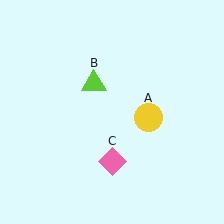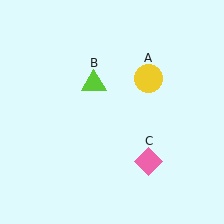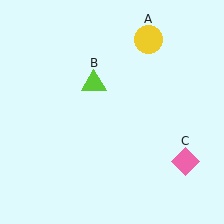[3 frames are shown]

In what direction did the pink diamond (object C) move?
The pink diamond (object C) moved right.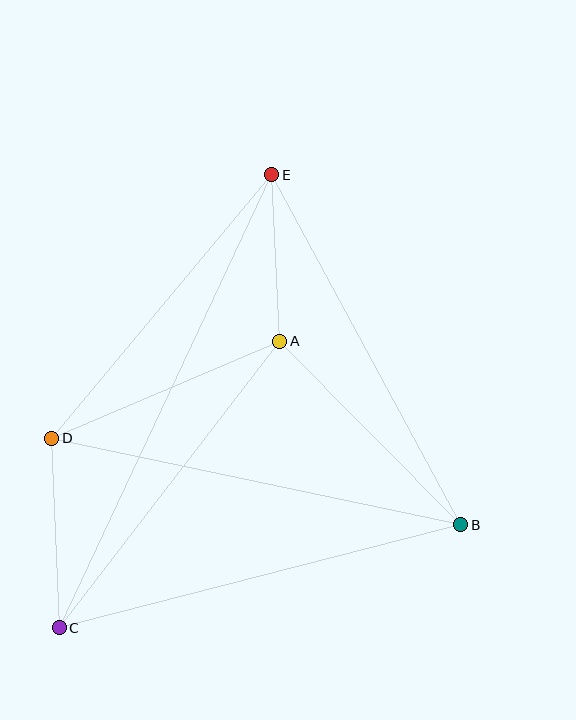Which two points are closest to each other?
Points A and E are closest to each other.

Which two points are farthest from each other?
Points C and E are farthest from each other.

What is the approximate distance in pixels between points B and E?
The distance between B and E is approximately 398 pixels.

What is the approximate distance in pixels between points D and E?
The distance between D and E is approximately 343 pixels.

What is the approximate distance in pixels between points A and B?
The distance between A and B is approximately 258 pixels.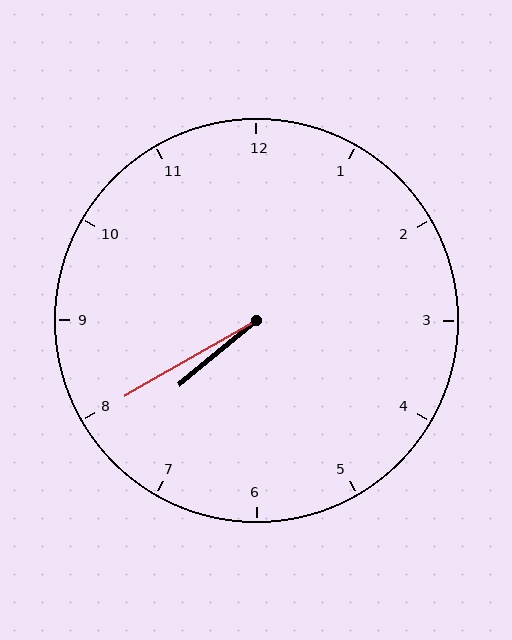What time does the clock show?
7:40.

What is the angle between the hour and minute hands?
Approximately 10 degrees.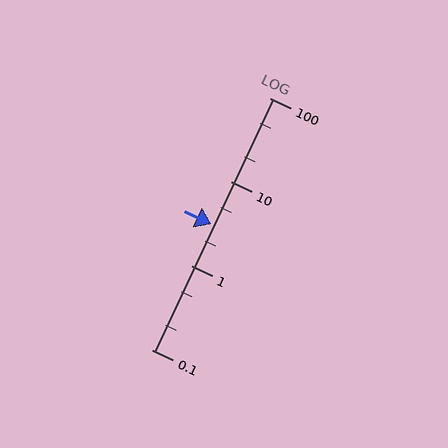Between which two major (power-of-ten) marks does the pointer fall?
The pointer is between 1 and 10.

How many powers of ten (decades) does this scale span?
The scale spans 3 decades, from 0.1 to 100.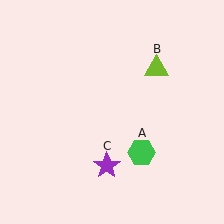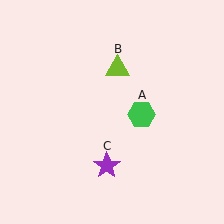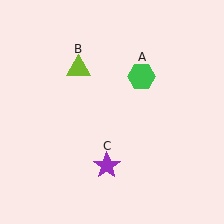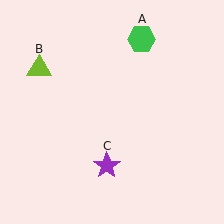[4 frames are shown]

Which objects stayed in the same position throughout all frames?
Purple star (object C) remained stationary.